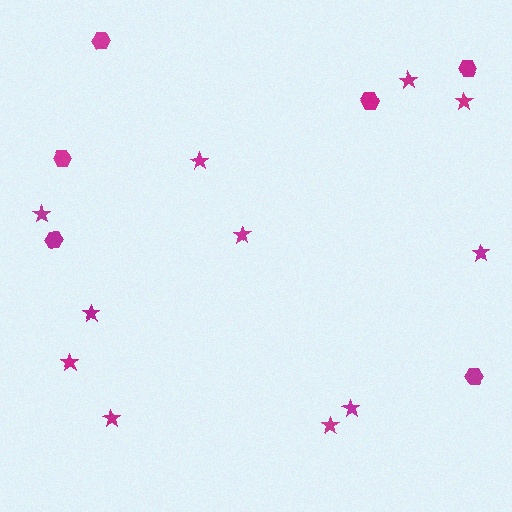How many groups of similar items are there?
There are 2 groups: one group of hexagons (6) and one group of stars (11).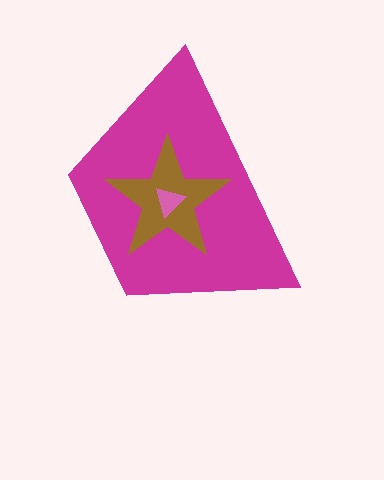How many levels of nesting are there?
3.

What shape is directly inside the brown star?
The pink triangle.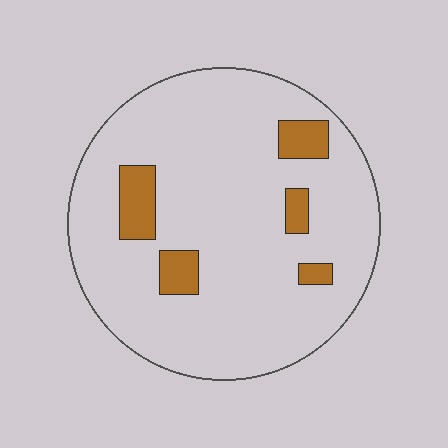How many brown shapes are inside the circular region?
5.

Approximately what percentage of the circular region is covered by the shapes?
Approximately 10%.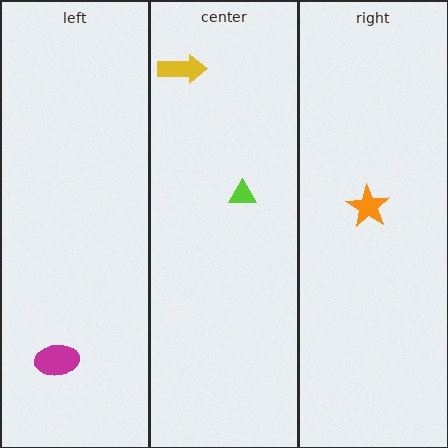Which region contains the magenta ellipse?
The left region.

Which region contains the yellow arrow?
The center region.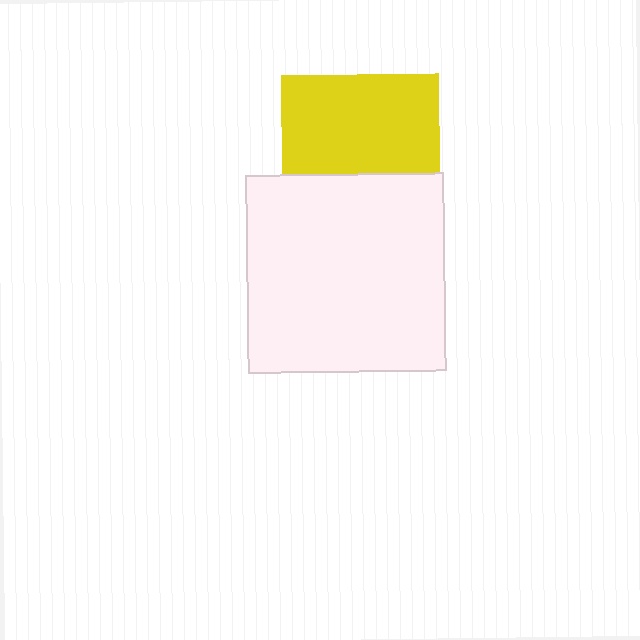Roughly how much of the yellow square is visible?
About half of it is visible (roughly 62%).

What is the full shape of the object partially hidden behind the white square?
The partially hidden object is a yellow square.